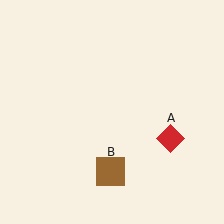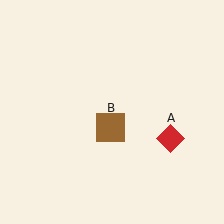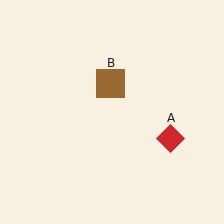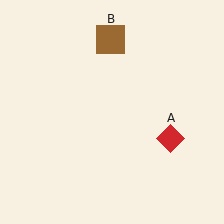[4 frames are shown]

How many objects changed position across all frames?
1 object changed position: brown square (object B).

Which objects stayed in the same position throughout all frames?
Red diamond (object A) remained stationary.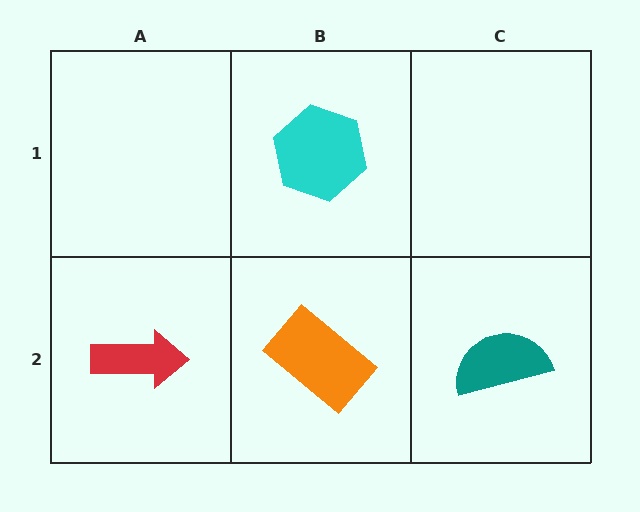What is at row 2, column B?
An orange rectangle.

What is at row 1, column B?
A cyan hexagon.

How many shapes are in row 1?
1 shape.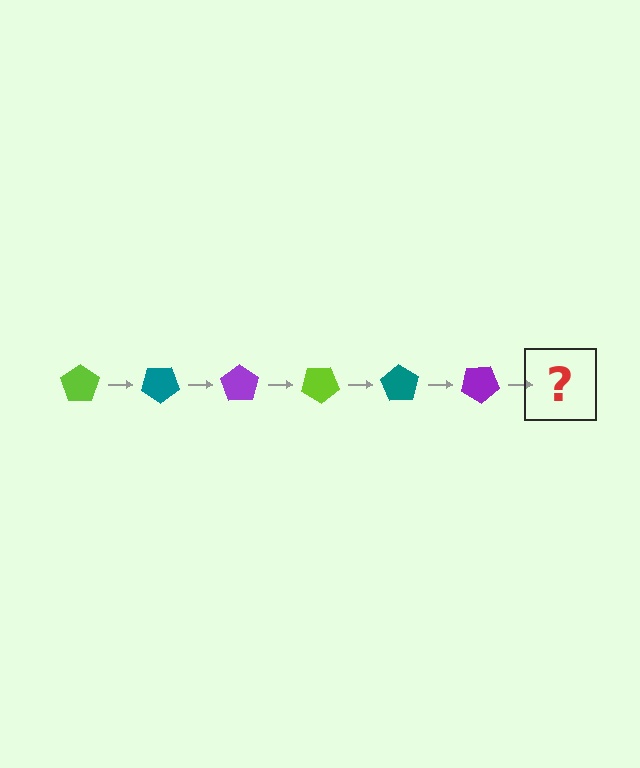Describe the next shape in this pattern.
It should be a lime pentagon, rotated 210 degrees from the start.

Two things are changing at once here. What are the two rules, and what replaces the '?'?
The two rules are that it rotates 35 degrees each step and the color cycles through lime, teal, and purple. The '?' should be a lime pentagon, rotated 210 degrees from the start.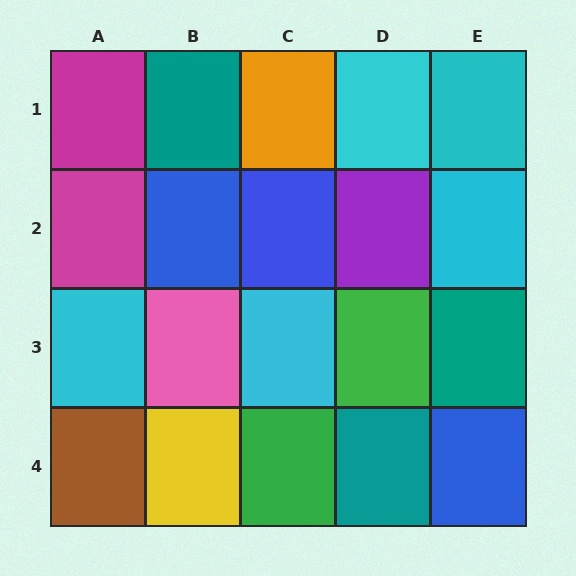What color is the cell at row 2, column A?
Magenta.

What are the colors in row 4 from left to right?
Brown, yellow, green, teal, blue.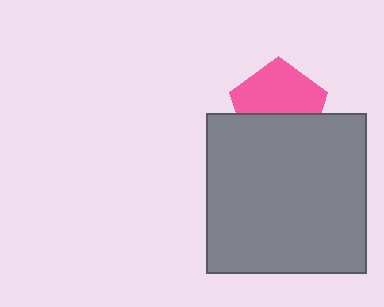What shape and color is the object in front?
The object in front is a gray square.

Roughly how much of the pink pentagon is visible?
About half of it is visible (roughly 57%).